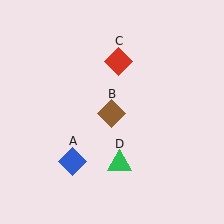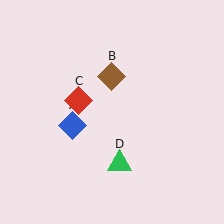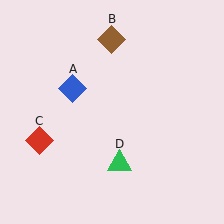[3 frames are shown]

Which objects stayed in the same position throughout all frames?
Green triangle (object D) remained stationary.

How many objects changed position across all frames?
3 objects changed position: blue diamond (object A), brown diamond (object B), red diamond (object C).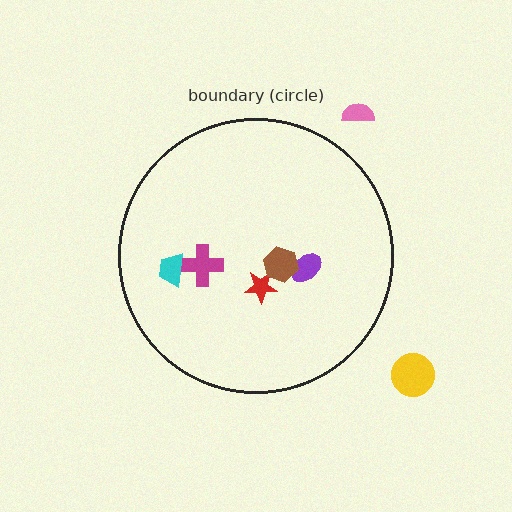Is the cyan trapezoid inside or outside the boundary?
Inside.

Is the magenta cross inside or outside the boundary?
Inside.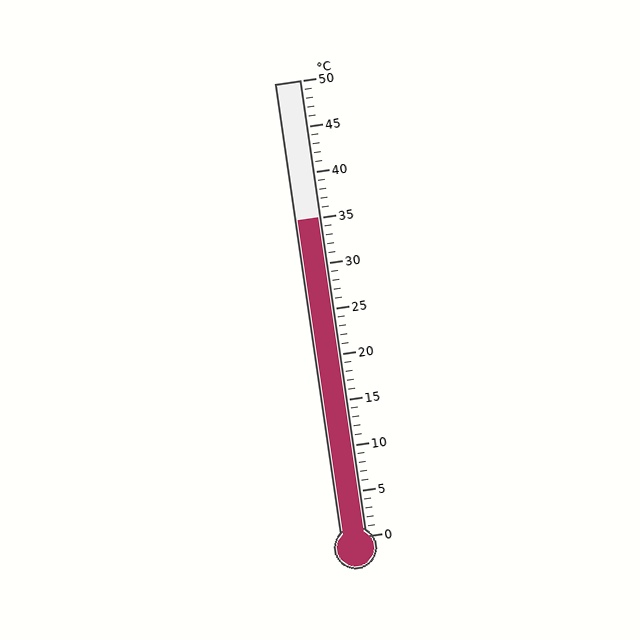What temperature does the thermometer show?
The thermometer shows approximately 35°C.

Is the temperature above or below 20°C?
The temperature is above 20°C.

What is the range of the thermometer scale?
The thermometer scale ranges from 0°C to 50°C.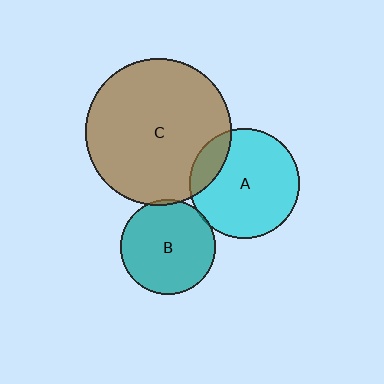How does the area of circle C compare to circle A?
Approximately 1.8 times.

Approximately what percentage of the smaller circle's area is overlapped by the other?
Approximately 15%.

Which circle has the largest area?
Circle C (brown).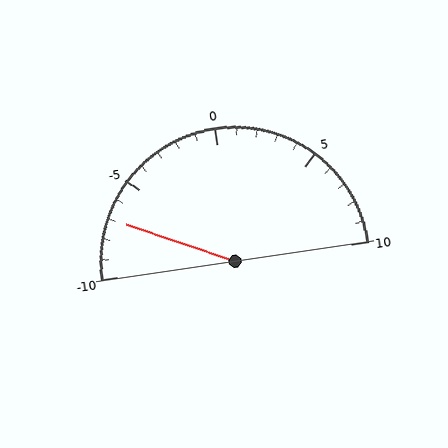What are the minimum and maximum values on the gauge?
The gauge ranges from -10 to 10.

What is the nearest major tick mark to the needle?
The nearest major tick mark is -5.